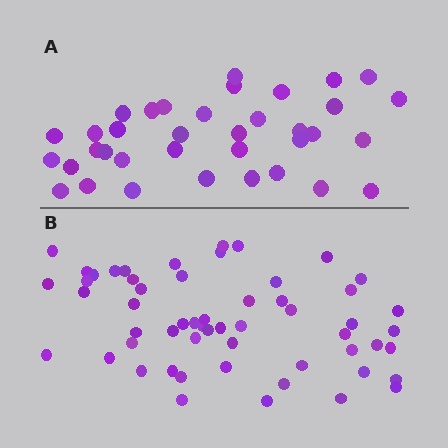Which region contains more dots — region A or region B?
Region B (the bottom region) has more dots.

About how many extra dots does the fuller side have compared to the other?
Region B has approximately 20 more dots than region A.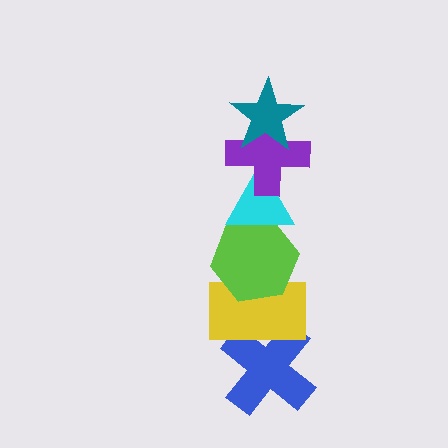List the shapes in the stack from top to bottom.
From top to bottom: the teal star, the purple cross, the cyan triangle, the lime hexagon, the yellow rectangle, the blue cross.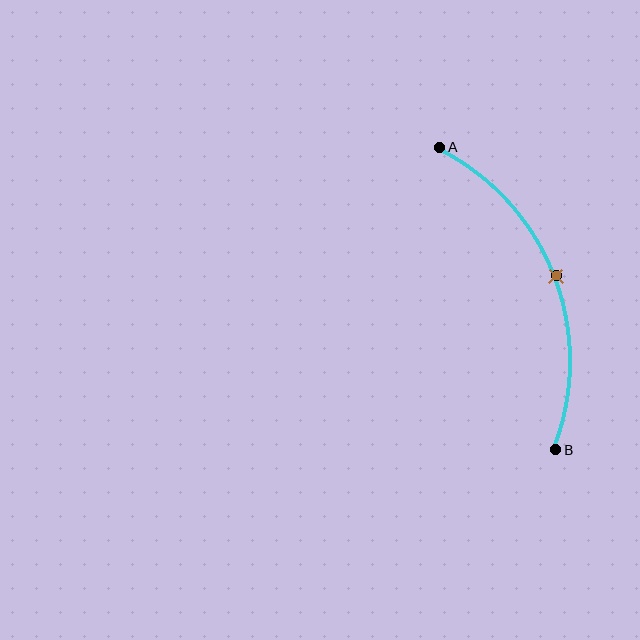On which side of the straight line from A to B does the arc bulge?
The arc bulges to the right of the straight line connecting A and B.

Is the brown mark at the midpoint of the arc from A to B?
Yes. The brown mark lies on the arc at equal arc-length from both A and B — it is the arc midpoint.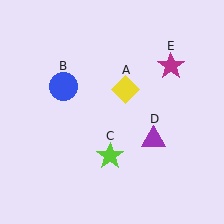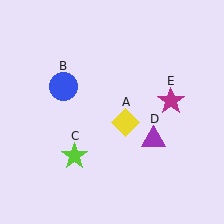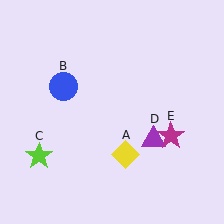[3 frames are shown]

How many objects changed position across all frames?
3 objects changed position: yellow diamond (object A), lime star (object C), magenta star (object E).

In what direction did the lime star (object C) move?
The lime star (object C) moved left.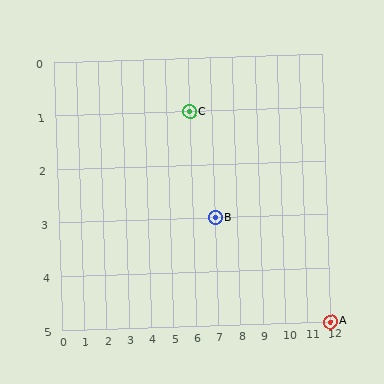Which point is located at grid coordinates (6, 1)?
Point C is at (6, 1).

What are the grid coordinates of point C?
Point C is at grid coordinates (6, 1).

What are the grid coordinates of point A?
Point A is at grid coordinates (12, 5).